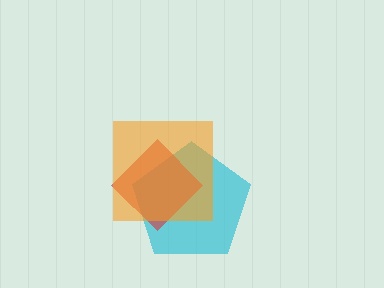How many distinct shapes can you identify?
There are 3 distinct shapes: a cyan pentagon, a red diamond, an orange square.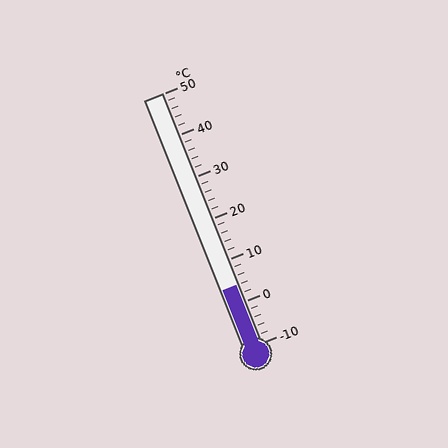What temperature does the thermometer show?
The thermometer shows approximately 4°C.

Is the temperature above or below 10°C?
The temperature is below 10°C.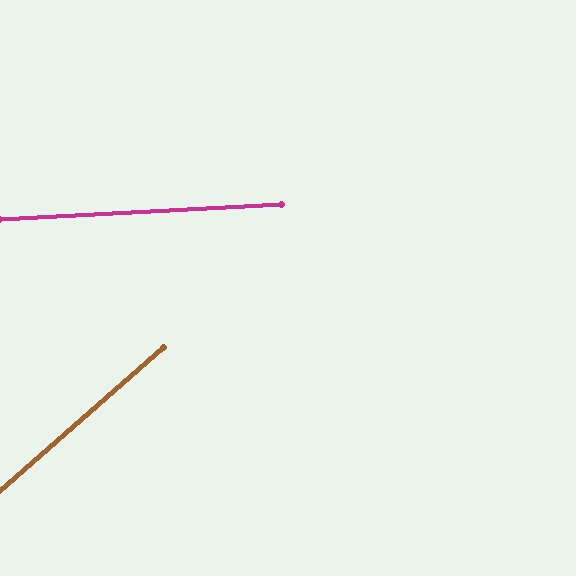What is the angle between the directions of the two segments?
Approximately 38 degrees.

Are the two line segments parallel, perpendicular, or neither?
Neither parallel nor perpendicular — they differ by about 38°.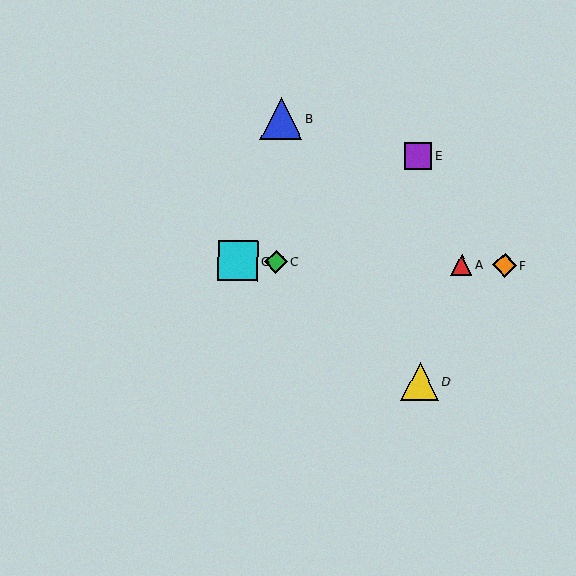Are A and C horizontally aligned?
Yes, both are at y≈265.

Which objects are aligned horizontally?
Objects A, C, F, G are aligned horizontally.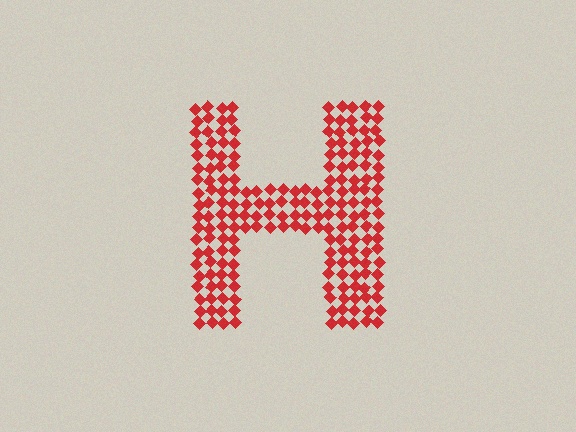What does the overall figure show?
The overall figure shows the letter H.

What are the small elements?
The small elements are diamonds.